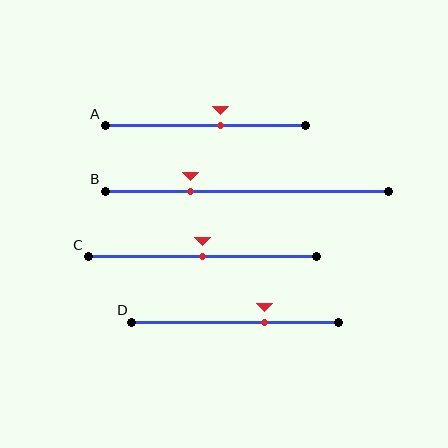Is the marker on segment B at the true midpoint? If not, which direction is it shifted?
No, the marker on segment B is shifted to the left by about 20% of the segment length.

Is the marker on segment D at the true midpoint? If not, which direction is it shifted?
No, the marker on segment D is shifted to the right by about 14% of the segment length.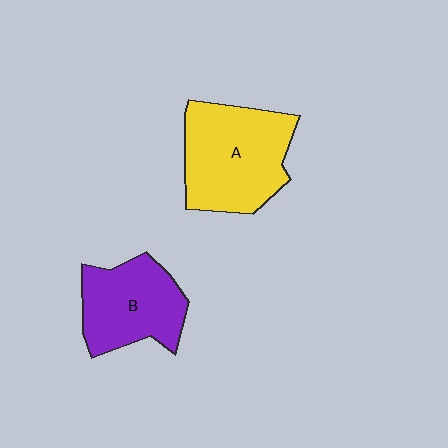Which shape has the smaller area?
Shape B (purple).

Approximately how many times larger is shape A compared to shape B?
Approximately 1.3 times.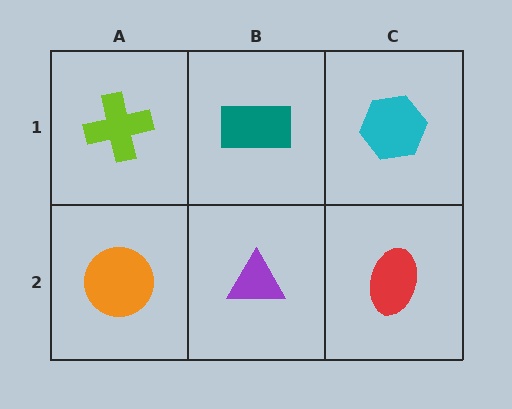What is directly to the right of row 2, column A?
A purple triangle.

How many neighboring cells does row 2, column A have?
2.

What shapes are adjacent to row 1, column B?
A purple triangle (row 2, column B), a lime cross (row 1, column A), a cyan hexagon (row 1, column C).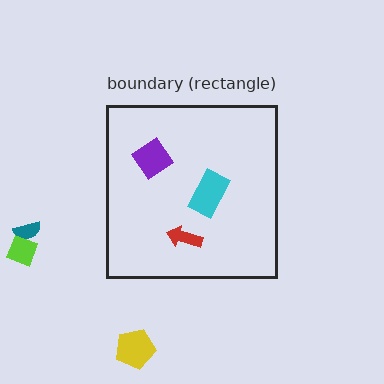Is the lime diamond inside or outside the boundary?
Outside.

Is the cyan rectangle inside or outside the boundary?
Inside.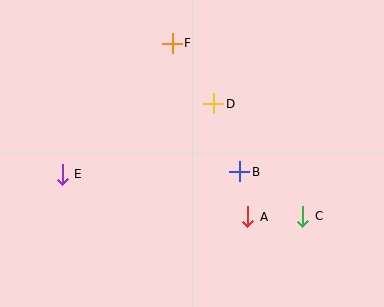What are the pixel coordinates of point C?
Point C is at (303, 216).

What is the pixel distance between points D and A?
The distance between D and A is 118 pixels.